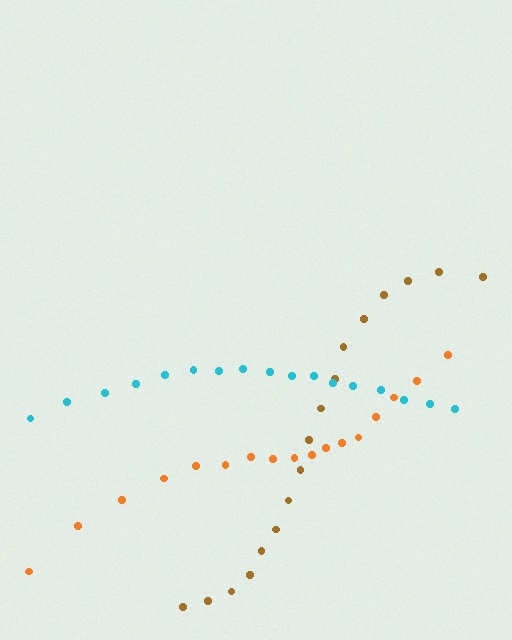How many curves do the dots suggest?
There are 3 distinct paths.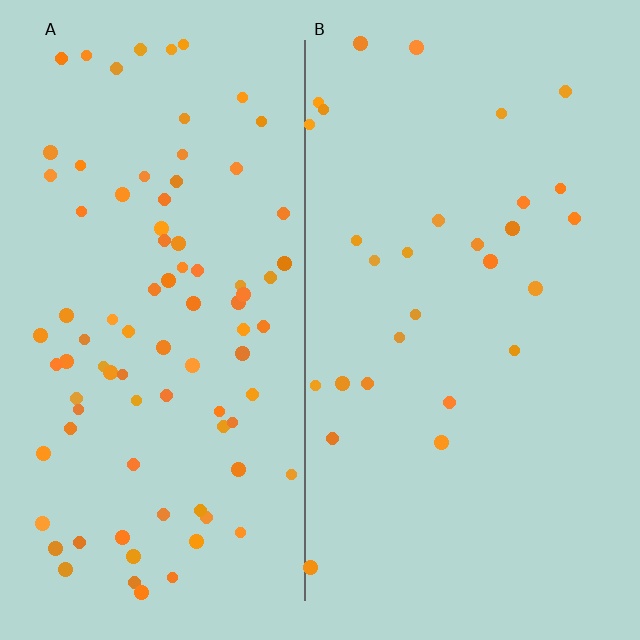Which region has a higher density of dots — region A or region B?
A (the left).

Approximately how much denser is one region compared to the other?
Approximately 3.0× — region A over region B.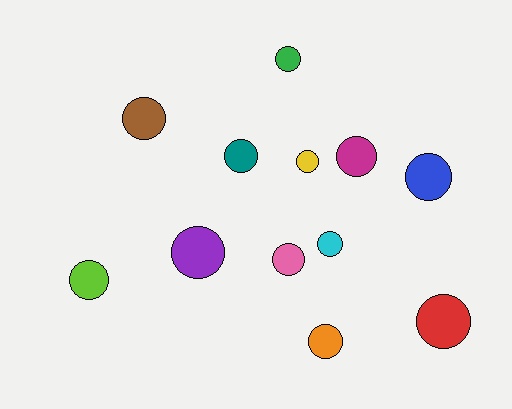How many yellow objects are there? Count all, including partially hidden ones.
There is 1 yellow object.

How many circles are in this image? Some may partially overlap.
There are 12 circles.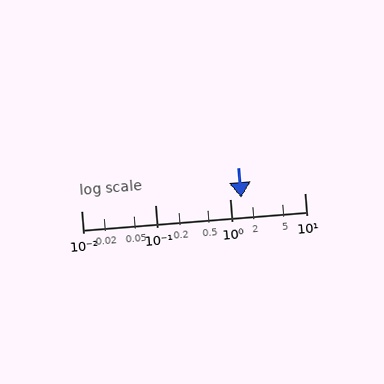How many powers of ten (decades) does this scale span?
The scale spans 3 decades, from 0.01 to 10.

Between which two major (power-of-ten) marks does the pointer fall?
The pointer is between 1 and 10.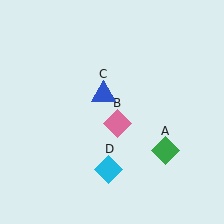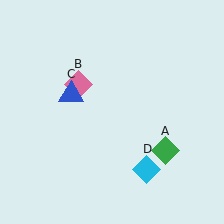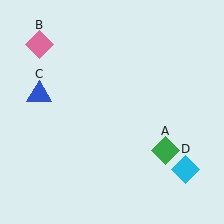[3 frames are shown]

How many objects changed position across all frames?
3 objects changed position: pink diamond (object B), blue triangle (object C), cyan diamond (object D).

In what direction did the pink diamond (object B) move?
The pink diamond (object B) moved up and to the left.